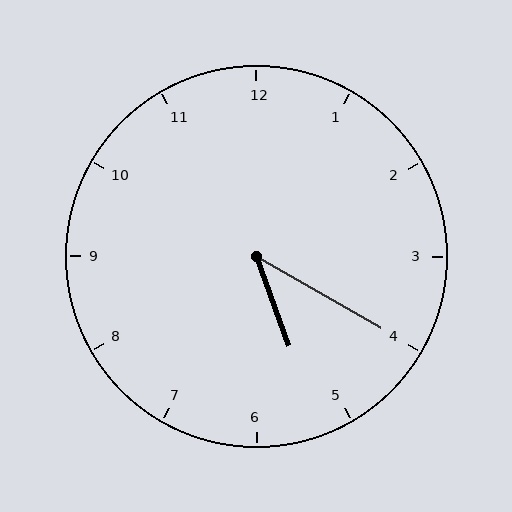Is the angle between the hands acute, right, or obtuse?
It is acute.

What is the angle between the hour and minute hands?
Approximately 40 degrees.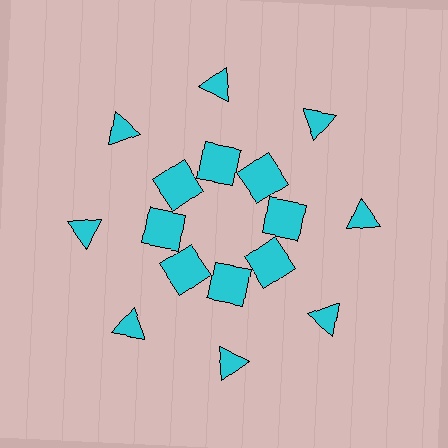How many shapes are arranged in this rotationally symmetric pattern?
There are 16 shapes, arranged in 8 groups of 2.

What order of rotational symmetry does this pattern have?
This pattern has 8-fold rotational symmetry.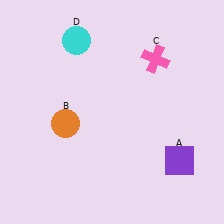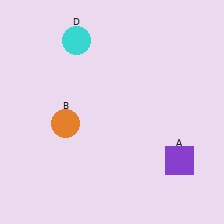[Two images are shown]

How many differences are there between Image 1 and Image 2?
There is 1 difference between the two images.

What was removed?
The pink cross (C) was removed in Image 2.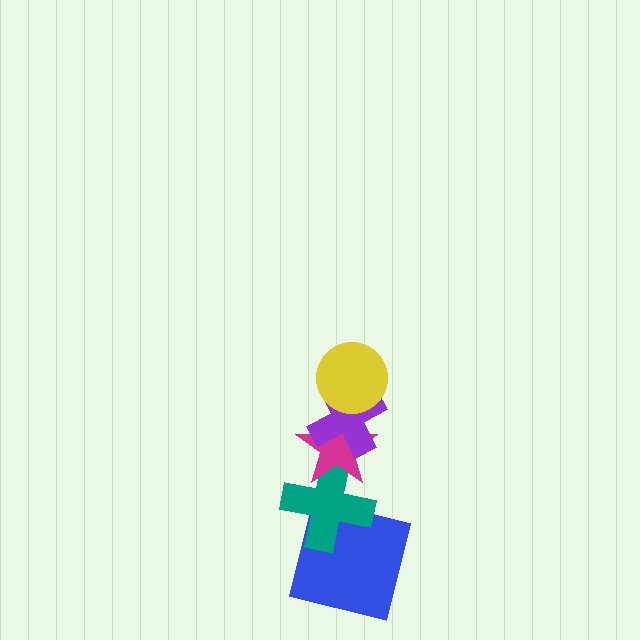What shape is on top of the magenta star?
The purple cross is on top of the magenta star.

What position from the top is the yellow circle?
The yellow circle is 1st from the top.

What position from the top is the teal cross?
The teal cross is 4th from the top.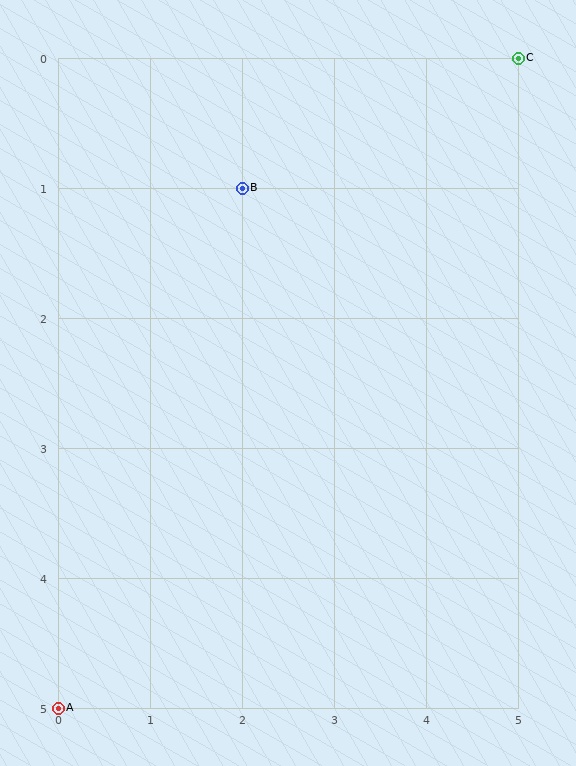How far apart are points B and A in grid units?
Points B and A are 2 columns and 4 rows apart (about 4.5 grid units diagonally).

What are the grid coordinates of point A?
Point A is at grid coordinates (0, 5).